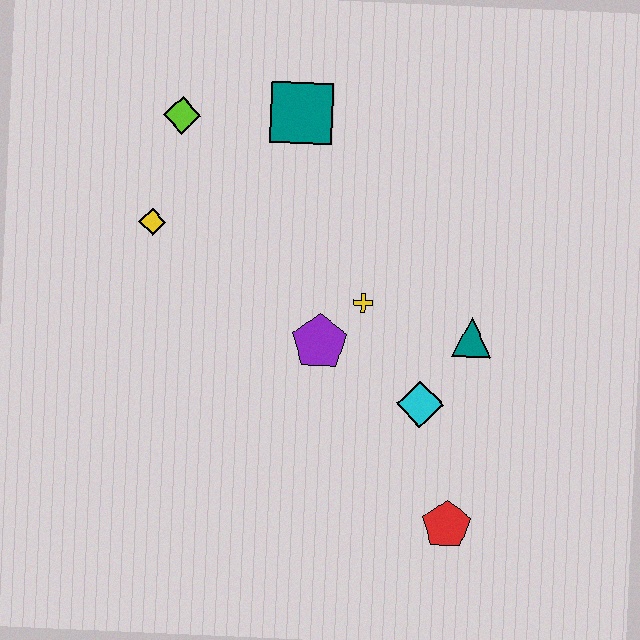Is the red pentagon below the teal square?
Yes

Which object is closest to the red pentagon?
The cyan diamond is closest to the red pentagon.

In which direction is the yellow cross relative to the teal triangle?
The yellow cross is to the left of the teal triangle.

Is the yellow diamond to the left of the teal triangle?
Yes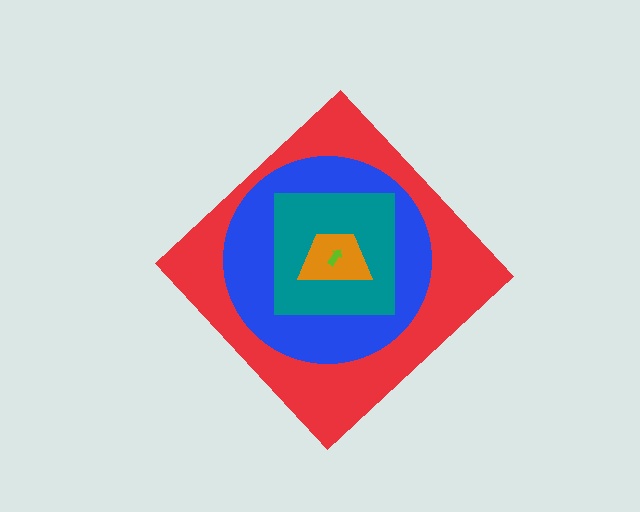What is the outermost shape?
The red diamond.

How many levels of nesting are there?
5.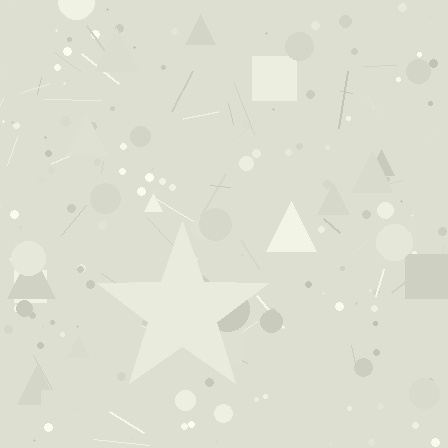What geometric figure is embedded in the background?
A star is embedded in the background.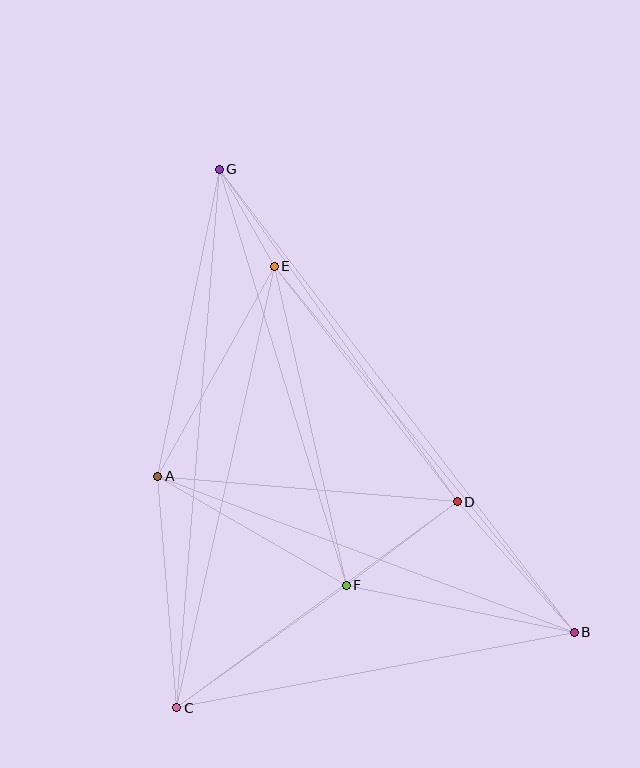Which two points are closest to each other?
Points E and G are closest to each other.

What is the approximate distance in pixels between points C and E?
The distance between C and E is approximately 452 pixels.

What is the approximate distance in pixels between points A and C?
The distance between A and C is approximately 232 pixels.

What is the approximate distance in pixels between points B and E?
The distance between B and E is approximately 473 pixels.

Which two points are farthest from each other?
Points B and G are farthest from each other.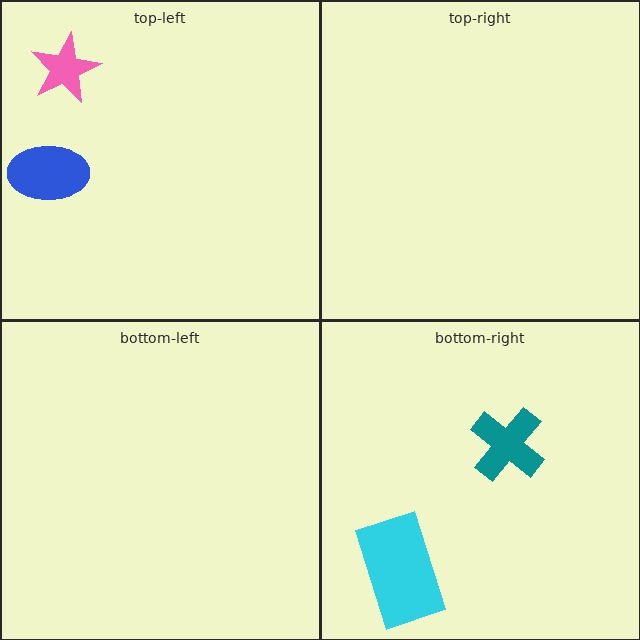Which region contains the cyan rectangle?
The bottom-right region.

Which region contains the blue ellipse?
The top-left region.